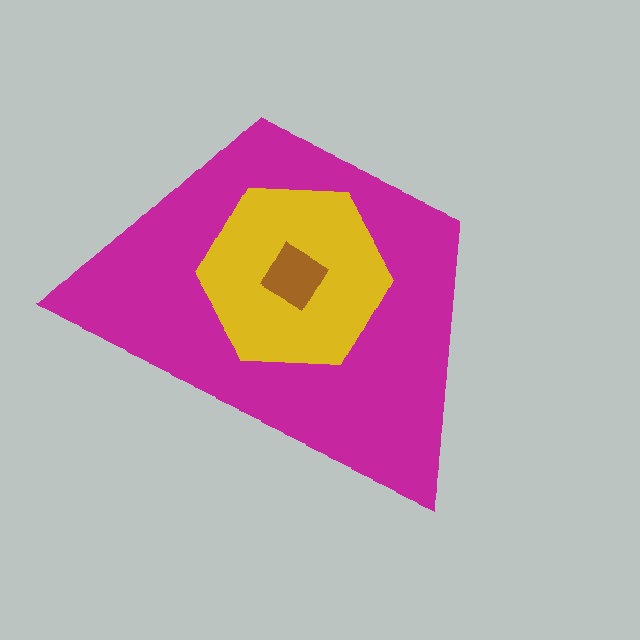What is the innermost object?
The brown diamond.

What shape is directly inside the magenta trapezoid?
The yellow hexagon.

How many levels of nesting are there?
3.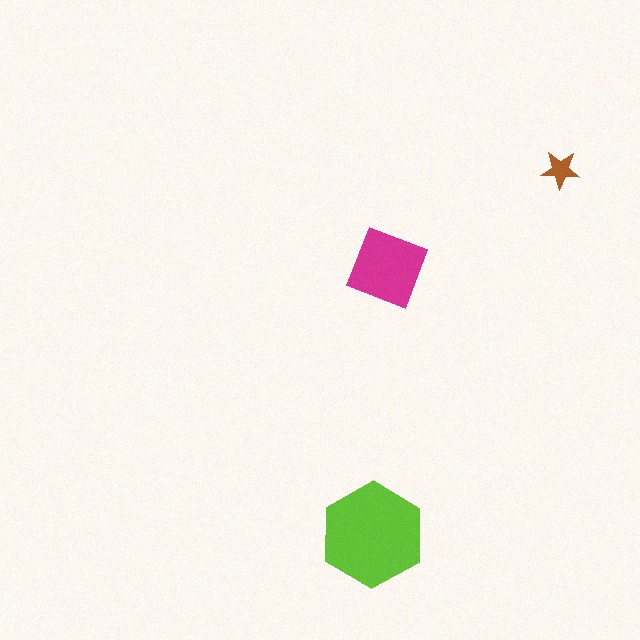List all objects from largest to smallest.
The lime hexagon, the magenta diamond, the brown star.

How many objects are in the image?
There are 3 objects in the image.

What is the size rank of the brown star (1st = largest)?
3rd.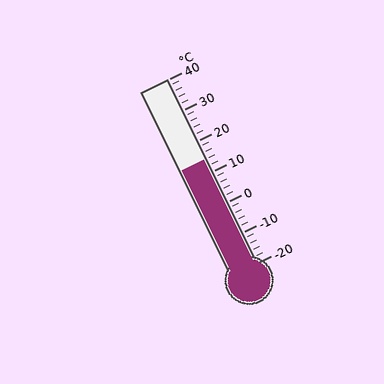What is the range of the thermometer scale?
The thermometer scale ranges from -20°C to 40°C.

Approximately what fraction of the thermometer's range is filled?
The thermometer is filled to approximately 55% of its range.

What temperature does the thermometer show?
The thermometer shows approximately 14°C.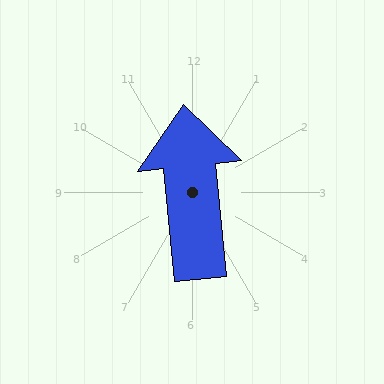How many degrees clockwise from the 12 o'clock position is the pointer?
Approximately 354 degrees.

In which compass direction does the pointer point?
North.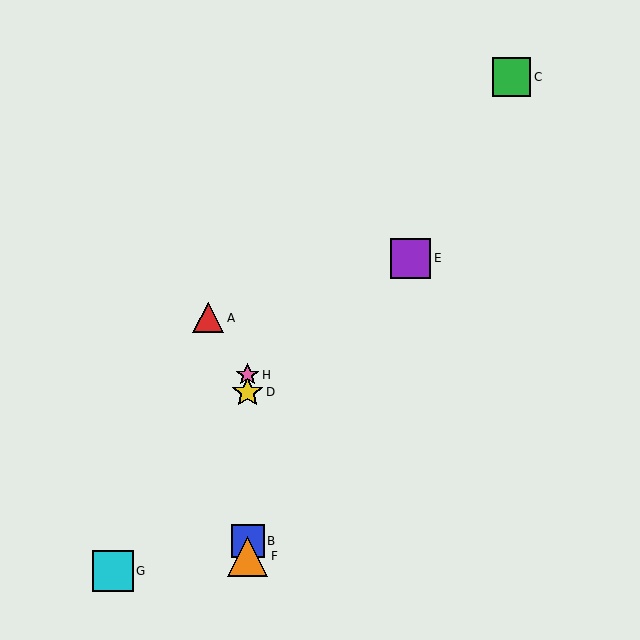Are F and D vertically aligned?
Yes, both are at x≈248.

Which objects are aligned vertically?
Objects B, D, F, H are aligned vertically.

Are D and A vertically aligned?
No, D is at x≈248 and A is at x≈208.